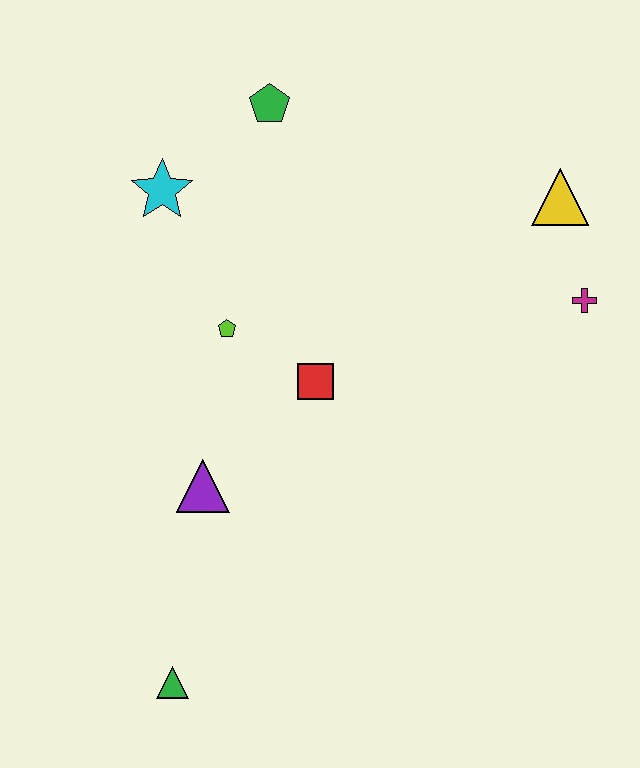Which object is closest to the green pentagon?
The cyan star is closest to the green pentagon.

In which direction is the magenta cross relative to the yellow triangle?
The magenta cross is below the yellow triangle.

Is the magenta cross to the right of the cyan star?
Yes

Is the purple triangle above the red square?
No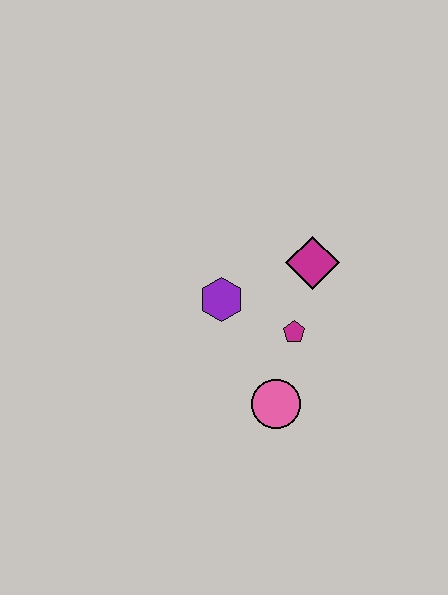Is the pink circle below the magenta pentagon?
Yes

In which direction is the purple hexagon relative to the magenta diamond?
The purple hexagon is to the left of the magenta diamond.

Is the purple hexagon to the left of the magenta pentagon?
Yes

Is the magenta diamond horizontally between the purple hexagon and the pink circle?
No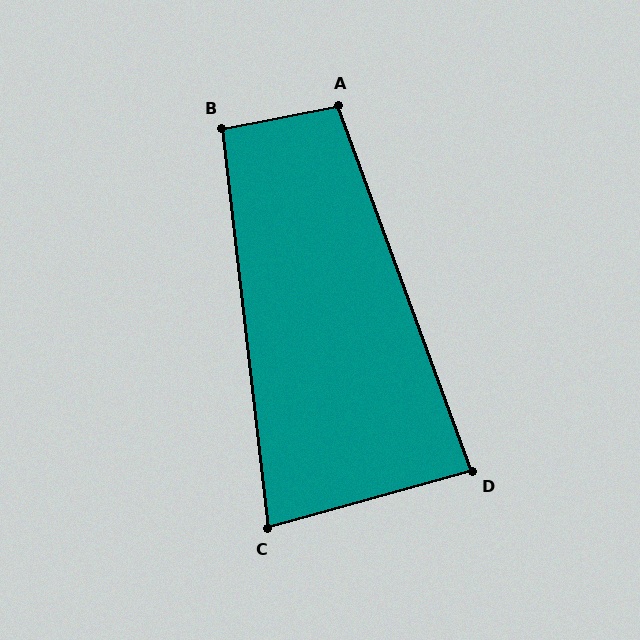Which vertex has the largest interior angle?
A, at approximately 99 degrees.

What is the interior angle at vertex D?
Approximately 85 degrees (approximately right).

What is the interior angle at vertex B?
Approximately 95 degrees (approximately right).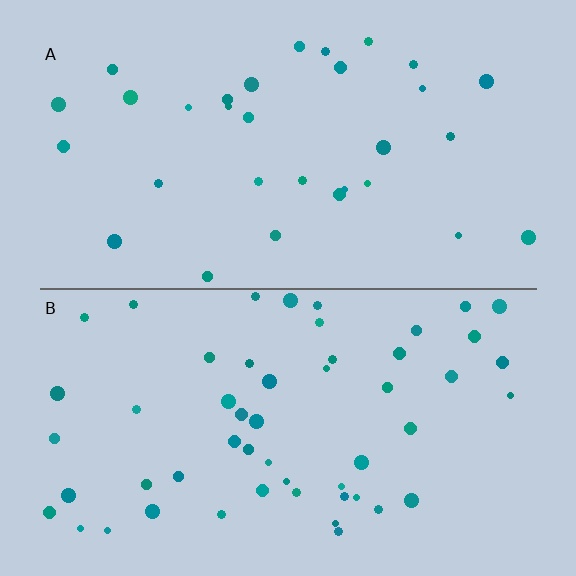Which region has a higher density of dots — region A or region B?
B (the bottom).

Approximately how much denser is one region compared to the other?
Approximately 1.7× — region B over region A.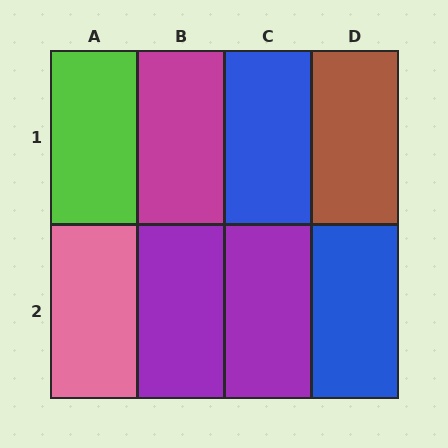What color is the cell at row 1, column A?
Lime.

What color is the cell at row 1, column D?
Brown.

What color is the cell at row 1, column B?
Magenta.